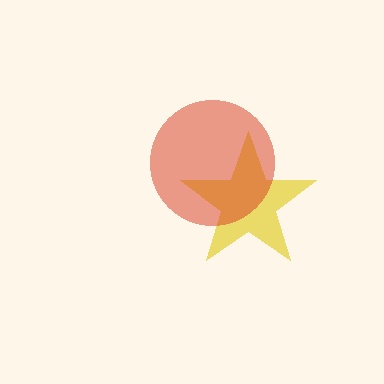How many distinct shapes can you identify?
There are 2 distinct shapes: a yellow star, a red circle.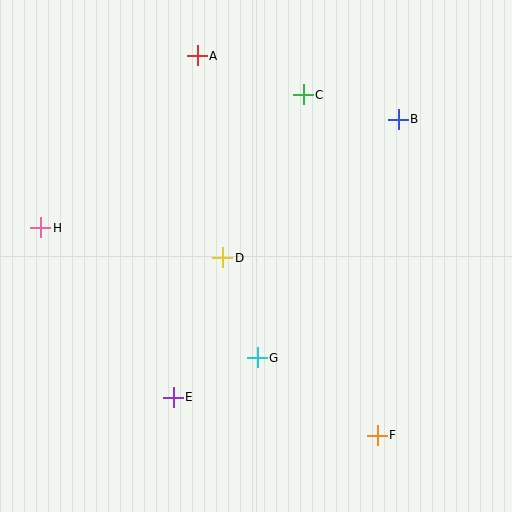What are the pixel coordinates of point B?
Point B is at (398, 119).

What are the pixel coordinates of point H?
Point H is at (41, 228).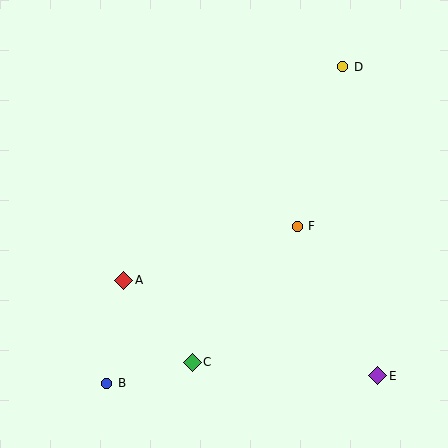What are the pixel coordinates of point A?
Point A is at (123, 280).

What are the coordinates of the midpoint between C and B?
The midpoint between C and B is at (149, 373).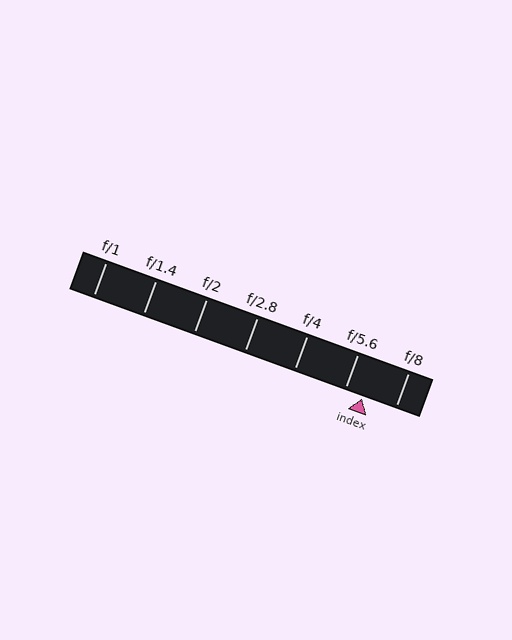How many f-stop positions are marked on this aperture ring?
There are 7 f-stop positions marked.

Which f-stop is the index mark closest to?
The index mark is closest to f/5.6.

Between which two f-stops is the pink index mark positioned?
The index mark is between f/5.6 and f/8.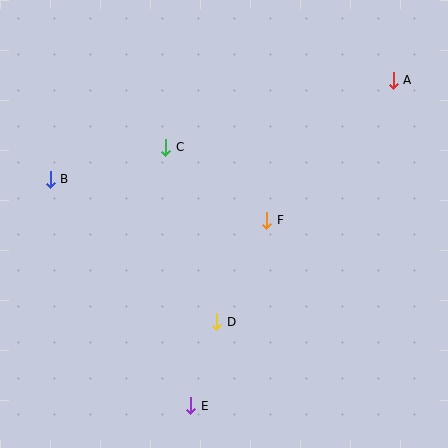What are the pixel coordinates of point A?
Point A is at (393, 80).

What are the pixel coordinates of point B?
Point B is at (50, 179).